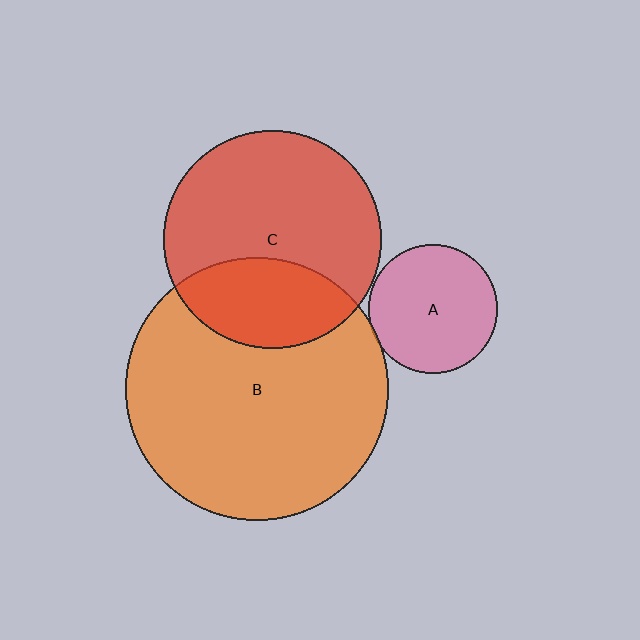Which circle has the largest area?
Circle B (orange).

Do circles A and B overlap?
Yes.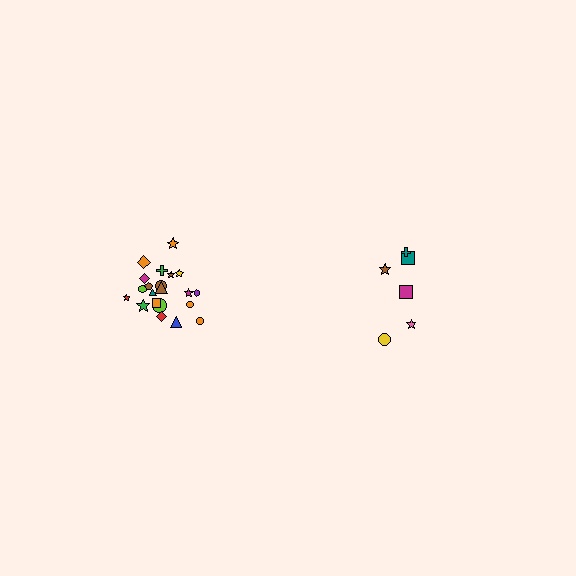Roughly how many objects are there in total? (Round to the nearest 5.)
Roughly 30 objects in total.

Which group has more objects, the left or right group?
The left group.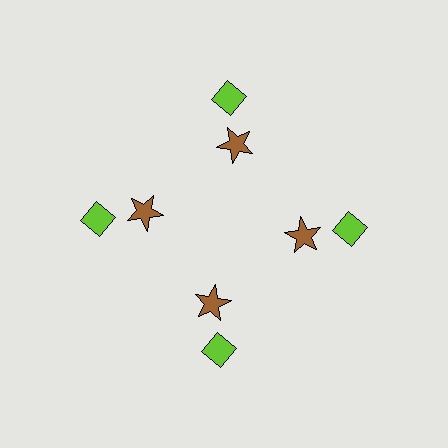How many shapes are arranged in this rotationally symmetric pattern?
There are 8 shapes, arranged in 4 groups of 2.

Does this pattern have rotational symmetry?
Yes, this pattern has 4-fold rotational symmetry. It looks the same after rotating 90 degrees around the center.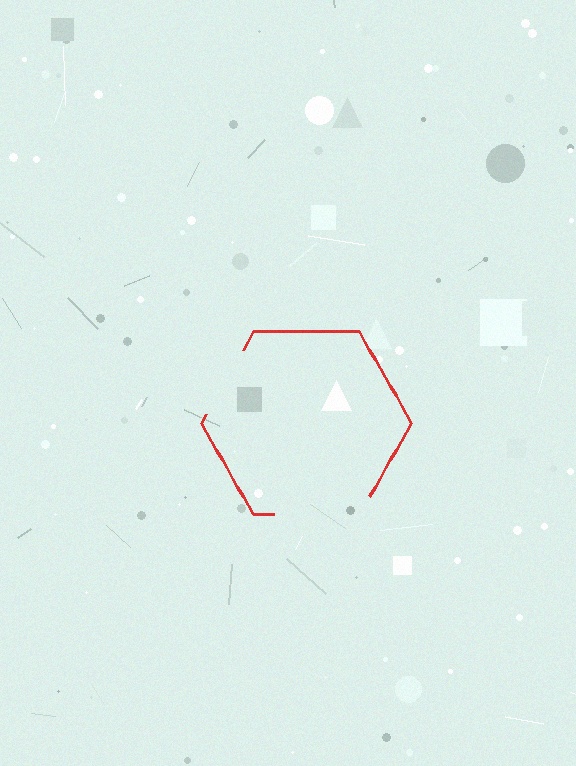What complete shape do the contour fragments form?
The contour fragments form a hexagon.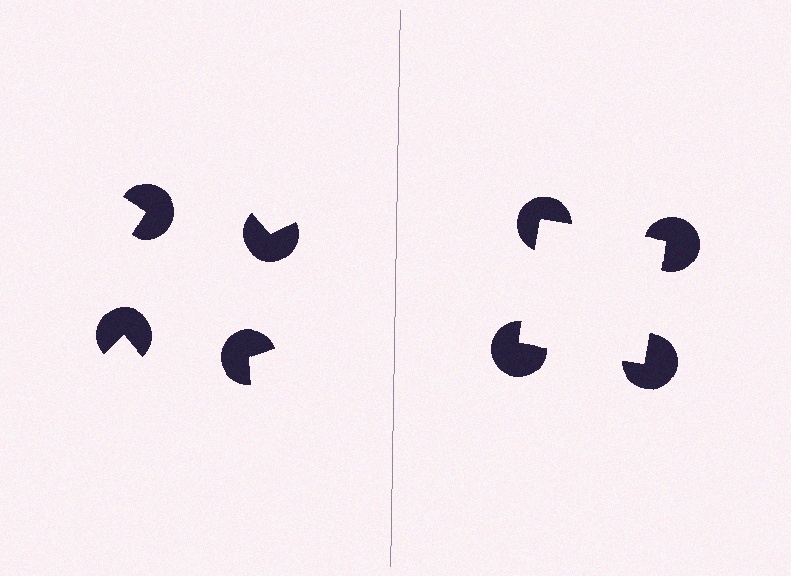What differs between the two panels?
The pac-man discs are positioned identically on both sides; only the wedge orientations differ. On the right they align to a square; on the left they are misaligned.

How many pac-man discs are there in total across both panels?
8 — 4 on each side.